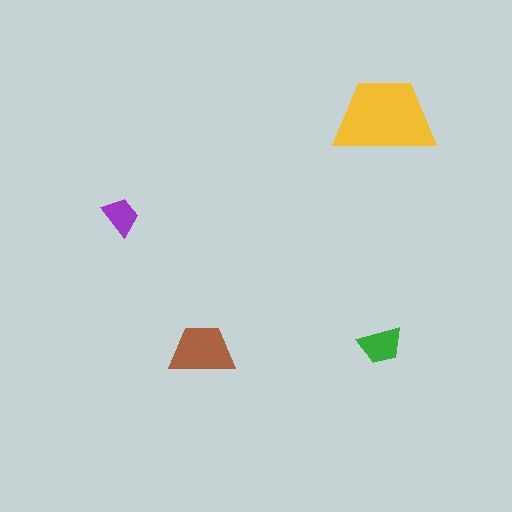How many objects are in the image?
There are 4 objects in the image.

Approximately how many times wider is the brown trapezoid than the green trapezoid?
About 1.5 times wider.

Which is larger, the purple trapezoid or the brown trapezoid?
The brown one.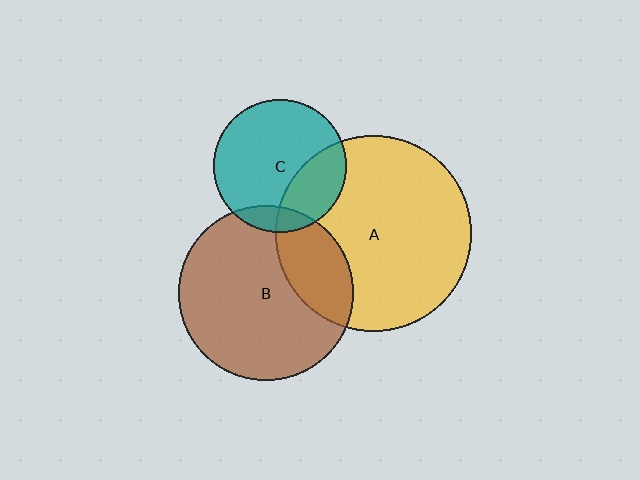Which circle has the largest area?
Circle A (yellow).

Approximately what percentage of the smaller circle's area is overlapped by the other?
Approximately 25%.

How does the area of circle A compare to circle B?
Approximately 1.2 times.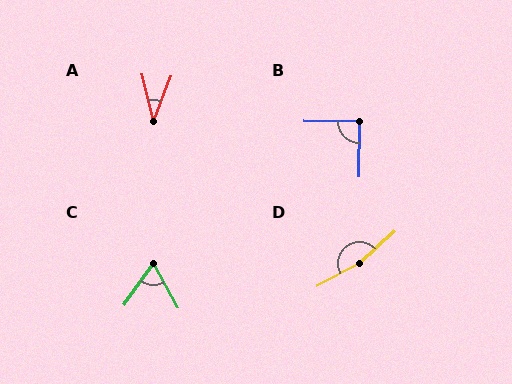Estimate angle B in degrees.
Approximately 90 degrees.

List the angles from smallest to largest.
A (34°), C (64°), B (90°), D (166°).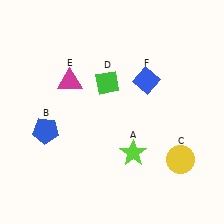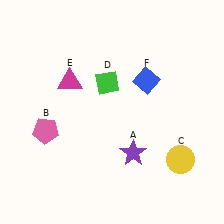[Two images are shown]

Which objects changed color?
A changed from lime to purple. B changed from blue to pink.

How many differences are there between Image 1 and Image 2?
There are 2 differences between the two images.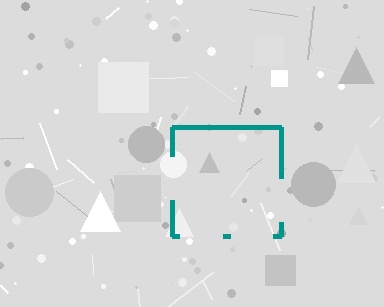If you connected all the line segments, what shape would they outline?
They would outline a square.